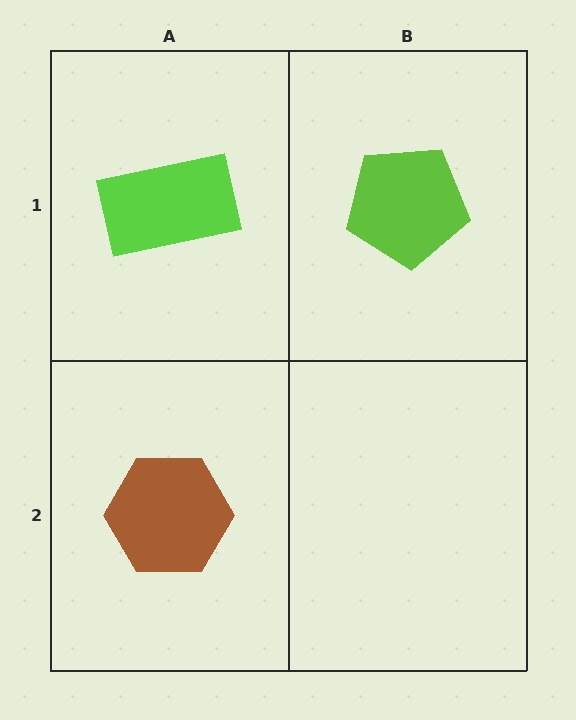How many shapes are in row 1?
2 shapes.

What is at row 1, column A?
A lime rectangle.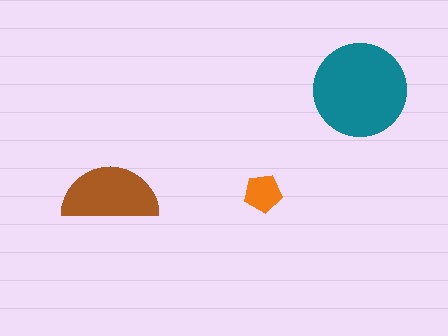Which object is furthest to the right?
The teal circle is rightmost.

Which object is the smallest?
The orange pentagon.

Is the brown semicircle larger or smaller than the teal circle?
Smaller.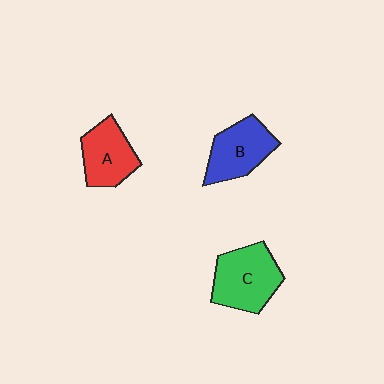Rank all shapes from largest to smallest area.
From largest to smallest: C (green), B (blue), A (red).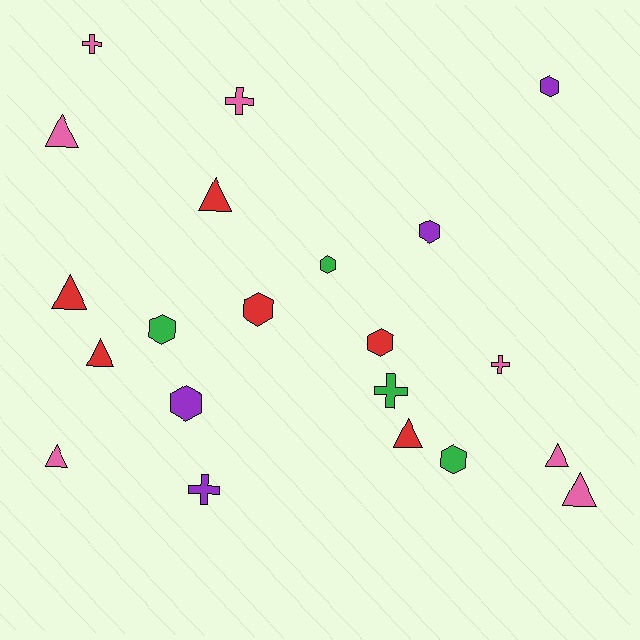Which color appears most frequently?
Pink, with 7 objects.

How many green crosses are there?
There is 1 green cross.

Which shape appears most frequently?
Triangle, with 8 objects.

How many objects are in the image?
There are 21 objects.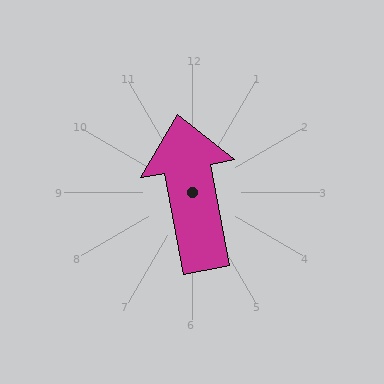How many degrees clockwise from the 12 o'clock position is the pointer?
Approximately 349 degrees.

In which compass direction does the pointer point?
North.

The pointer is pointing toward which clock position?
Roughly 12 o'clock.